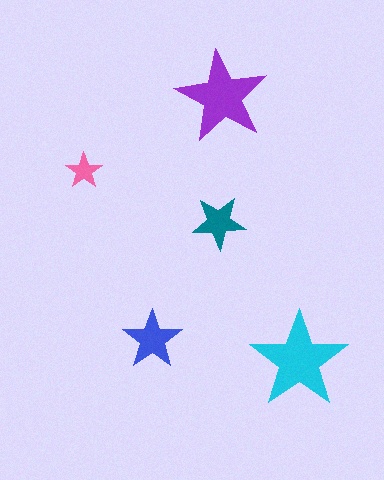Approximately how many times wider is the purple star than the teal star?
About 1.5 times wider.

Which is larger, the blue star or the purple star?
The purple one.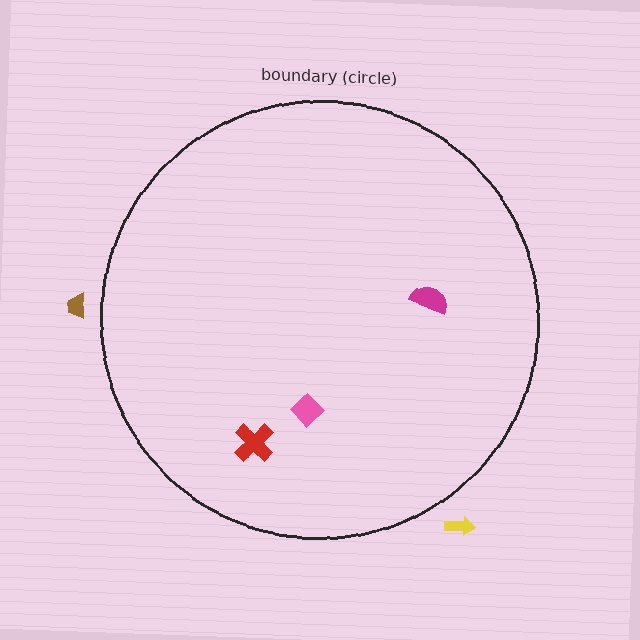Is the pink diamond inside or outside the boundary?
Inside.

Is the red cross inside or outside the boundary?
Inside.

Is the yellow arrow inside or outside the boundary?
Outside.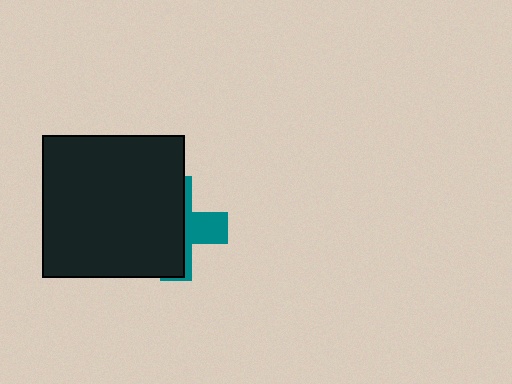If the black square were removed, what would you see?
You would see the complete teal cross.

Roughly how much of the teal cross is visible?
A small part of it is visible (roughly 33%).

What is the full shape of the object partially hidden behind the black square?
The partially hidden object is a teal cross.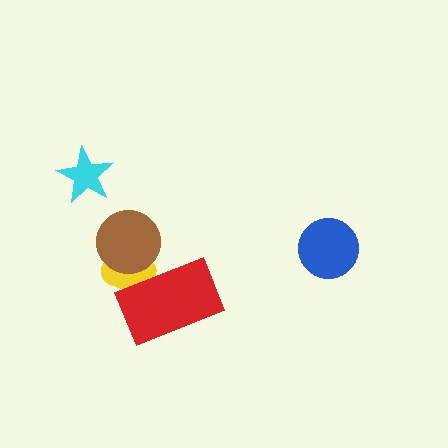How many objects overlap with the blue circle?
0 objects overlap with the blue circle.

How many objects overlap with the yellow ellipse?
2 objects overlap with the yellow ellipse.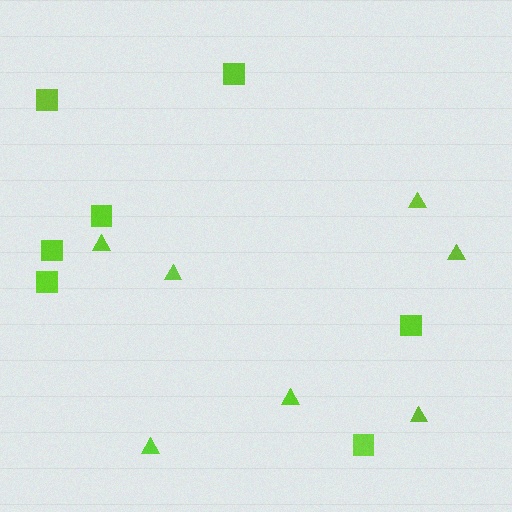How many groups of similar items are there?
There are 2 groups: one group of squares (7) and one group of triangles (7).